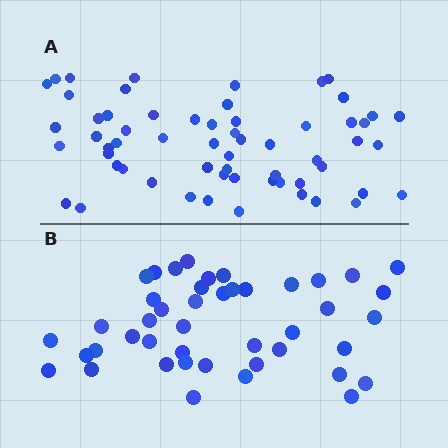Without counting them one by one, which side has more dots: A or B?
Region A (the top region) has more dots.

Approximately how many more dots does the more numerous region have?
Region A has approximately 15 more dots than region B.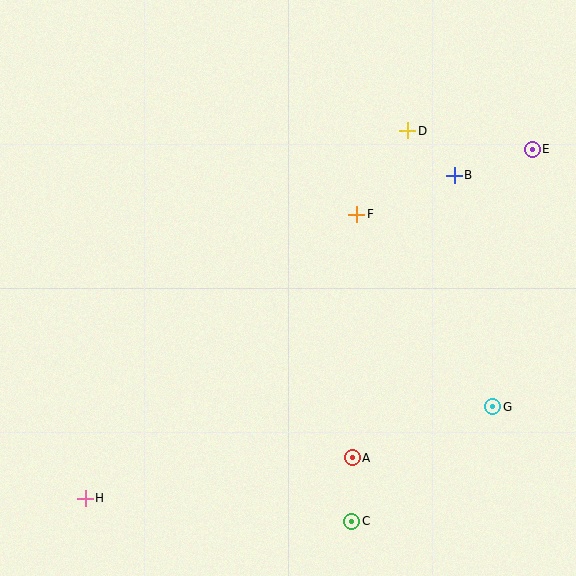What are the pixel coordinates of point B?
Point B is at (454, 175).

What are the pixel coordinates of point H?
Point H is at (85, 498).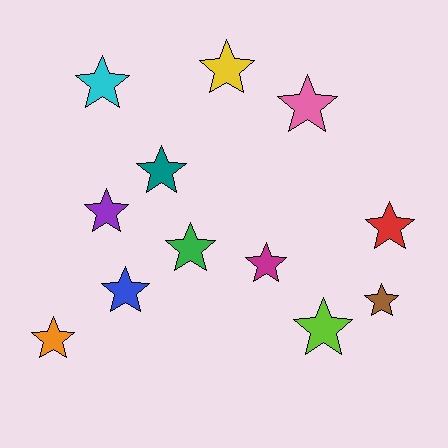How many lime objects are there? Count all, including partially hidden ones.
There is 1 lime object.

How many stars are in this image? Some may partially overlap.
There are 12 stars.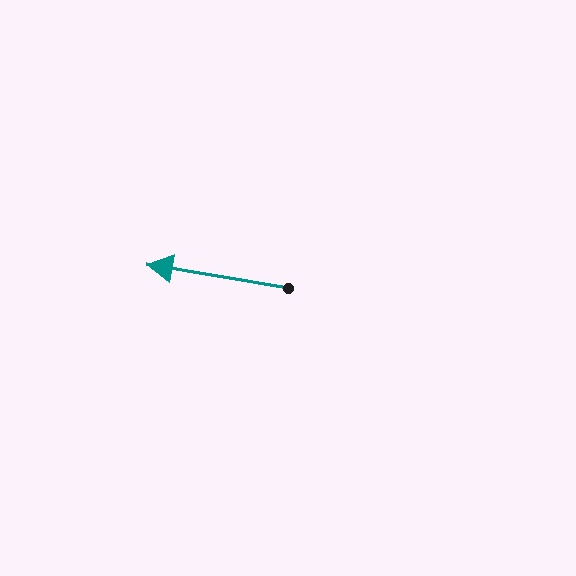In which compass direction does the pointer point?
West.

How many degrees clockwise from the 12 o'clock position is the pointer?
Approximately 280 degrees.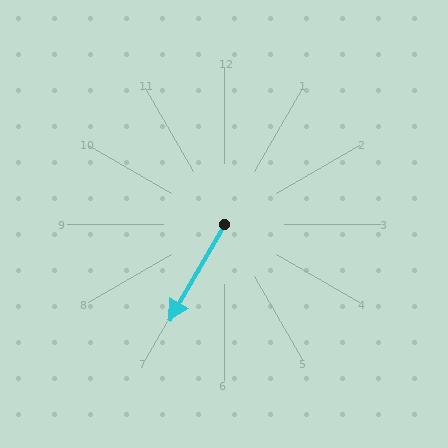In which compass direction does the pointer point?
Southwest.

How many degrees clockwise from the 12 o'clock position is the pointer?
Approximately 210 degrees.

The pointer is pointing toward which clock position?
Roughly 7 o'clock.